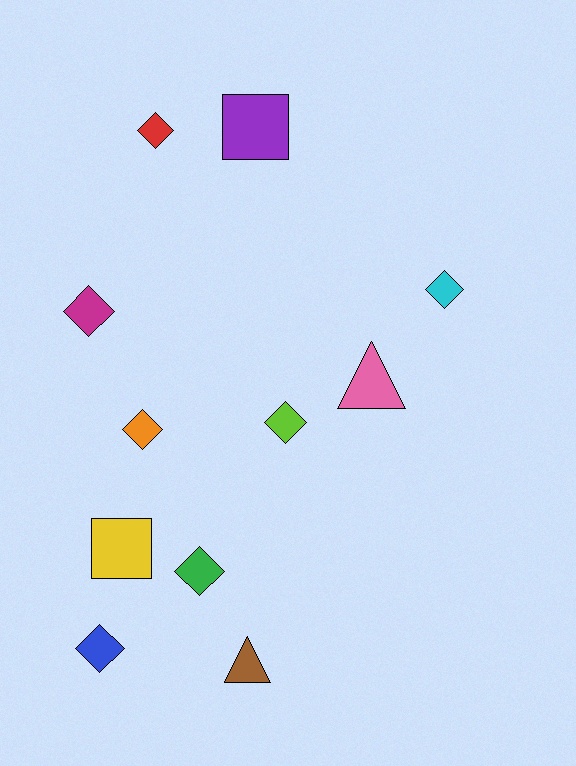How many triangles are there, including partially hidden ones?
There are 2 triangles.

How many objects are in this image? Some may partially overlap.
There are 11 objects.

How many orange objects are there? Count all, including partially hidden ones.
There is 1 orange object.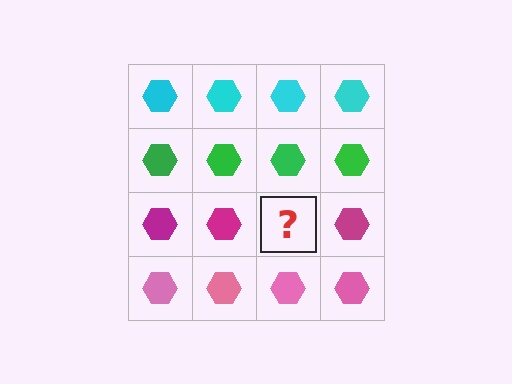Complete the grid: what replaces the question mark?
The question mark should be replaced with a magenta hexagon.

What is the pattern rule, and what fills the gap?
The rule is that each row has a consistent color. The gap should be filled with a magenta hexagon.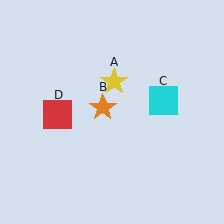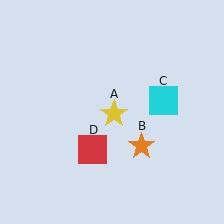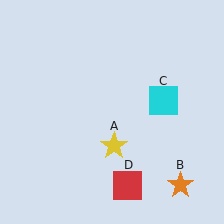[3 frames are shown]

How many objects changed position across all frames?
3 objects changed position: yellow star (object A), orange star (object B), red square (object D).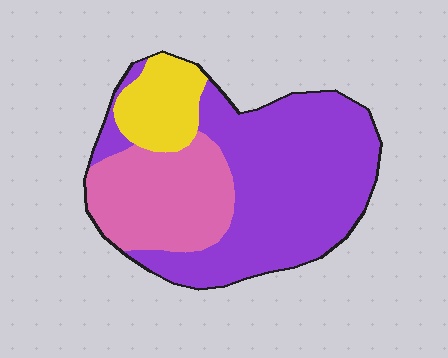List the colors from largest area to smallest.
From largest to smallest: purple, pink, yellow.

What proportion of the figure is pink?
Pink covers 28% of the figure.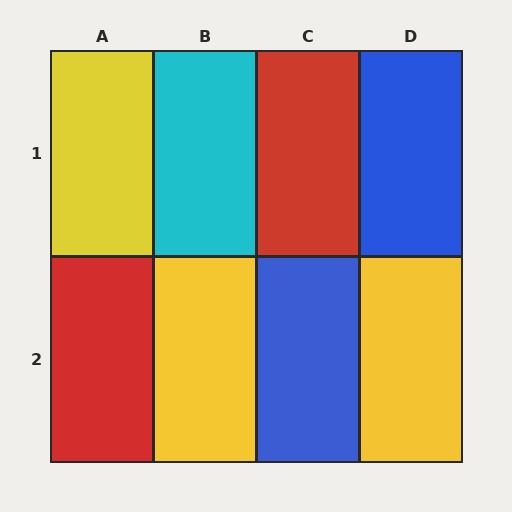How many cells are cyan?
1 cell is cyan.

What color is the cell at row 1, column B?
Cyan.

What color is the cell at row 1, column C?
Red.